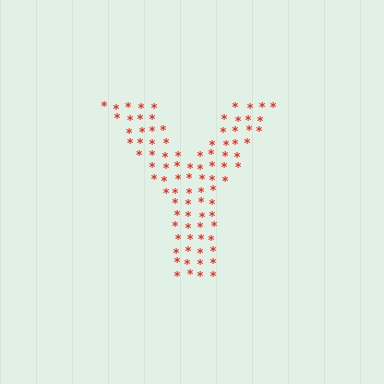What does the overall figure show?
The overall figure shows the letter Y.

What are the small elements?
The small elements are asterisks.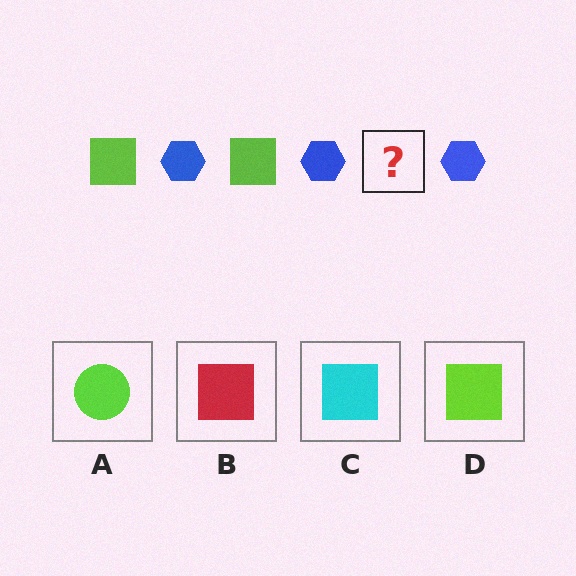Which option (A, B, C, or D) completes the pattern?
D.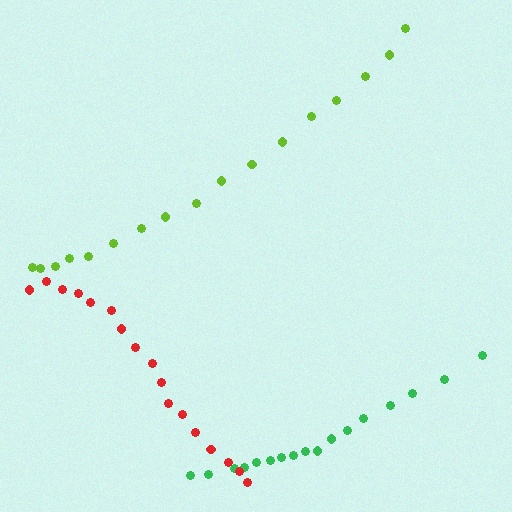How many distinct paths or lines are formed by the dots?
There are 3 distinct paths.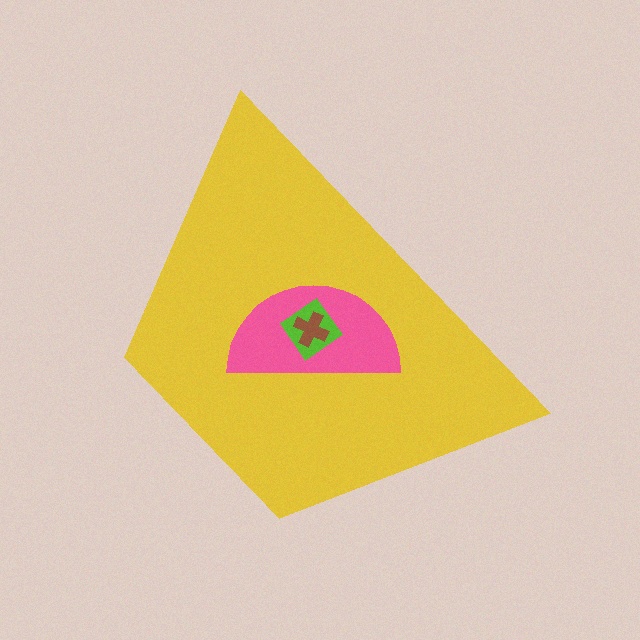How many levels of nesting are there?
4.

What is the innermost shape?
The brown cross.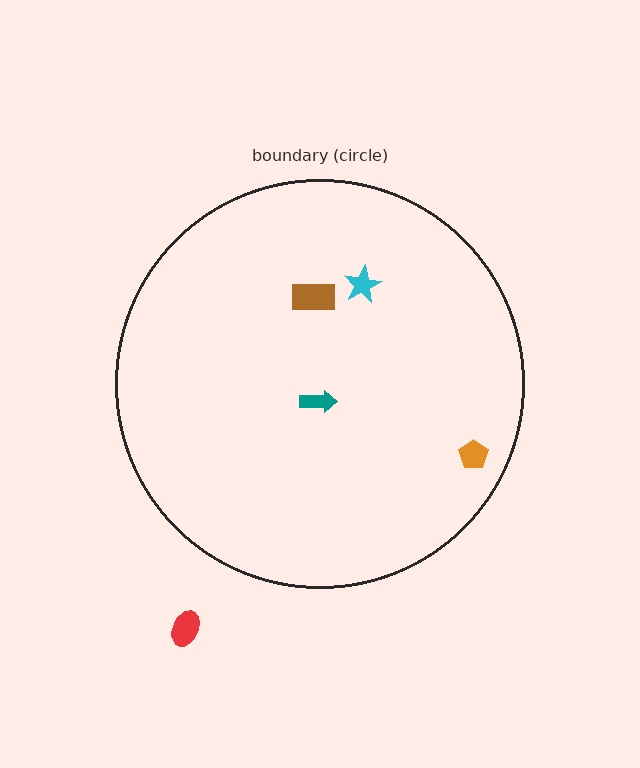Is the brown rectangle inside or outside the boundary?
Inside.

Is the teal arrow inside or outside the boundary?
Inside.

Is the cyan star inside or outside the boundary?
Inside.